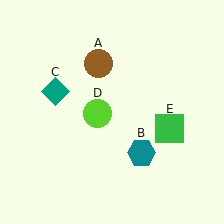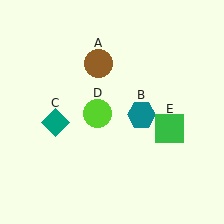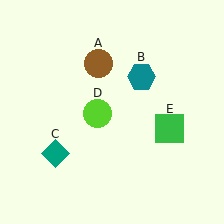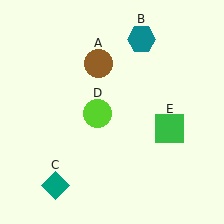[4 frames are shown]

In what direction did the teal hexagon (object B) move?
The teal hexagon (object B) moved up.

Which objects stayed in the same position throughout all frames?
Brown circle (object A) and lime circle (object D) and green square (object E) remained stationary.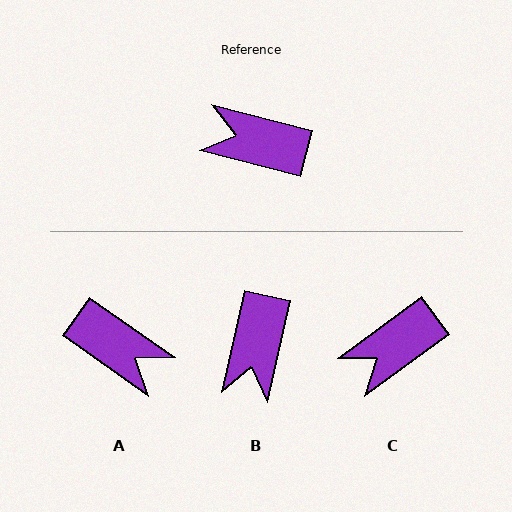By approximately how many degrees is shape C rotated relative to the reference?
Approximately 51 degrees counter-clockwise.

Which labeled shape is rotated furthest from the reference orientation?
A, about 159 degrees away.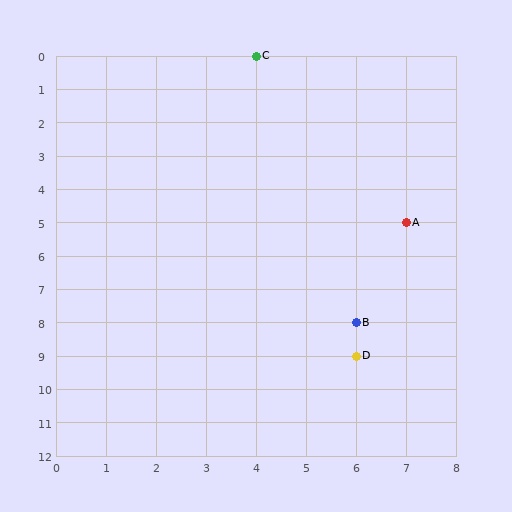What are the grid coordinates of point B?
Point B is at grid coordinates (6, 8).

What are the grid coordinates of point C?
Point C is at grid coordinates (4, 0).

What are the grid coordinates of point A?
Point A is at grid coordinates (7, 5).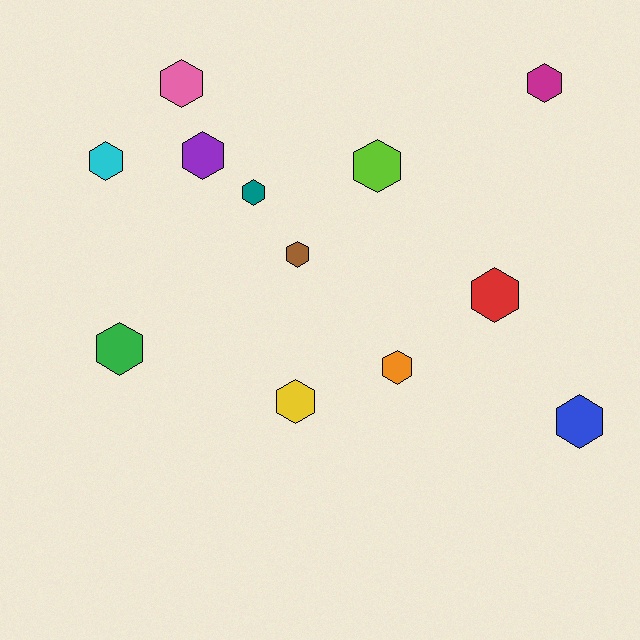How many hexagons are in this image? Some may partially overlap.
There are 12 hexagons.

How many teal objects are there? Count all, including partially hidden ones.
There is 1 teal object.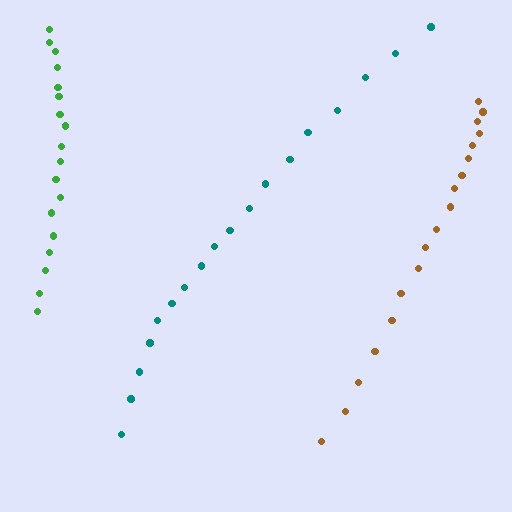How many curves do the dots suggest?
There are 3 distinct paths.